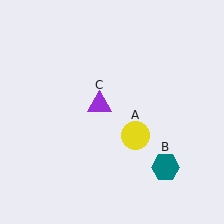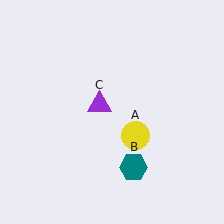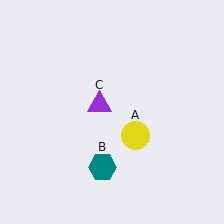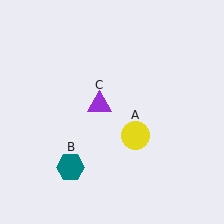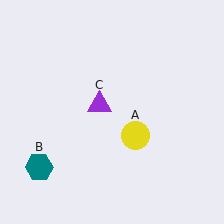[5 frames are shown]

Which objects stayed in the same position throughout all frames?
Yellow circle (object A) and purple triangle (object C) remained stationary.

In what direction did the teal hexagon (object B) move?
The teal hexagon (object B) moved left.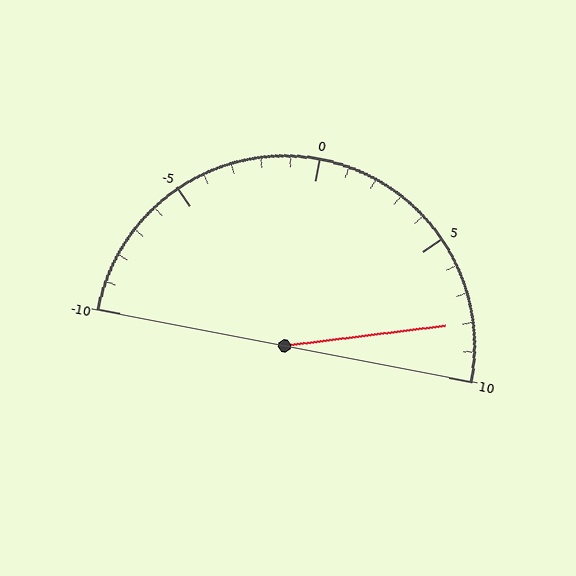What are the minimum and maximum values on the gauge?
The gauge ranges from -10 to 10.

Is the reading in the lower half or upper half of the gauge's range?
The reading is in the upper half of the range (-10 to 10).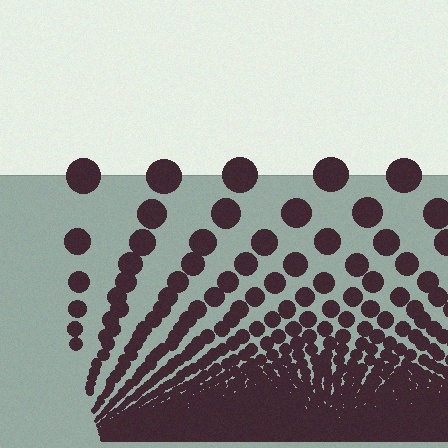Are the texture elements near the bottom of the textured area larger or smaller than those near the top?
Smaller. The gradient is inverted — elements near the bottom are smaller and denser.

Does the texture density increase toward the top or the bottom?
Density increases toward the bottom.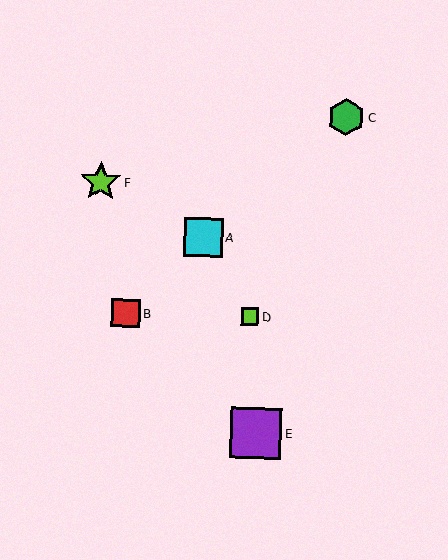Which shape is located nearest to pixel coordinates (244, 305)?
The lime square (labeled D) at (250, 316) is nearest to that location.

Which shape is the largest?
The purple square (labeled E) is the largest.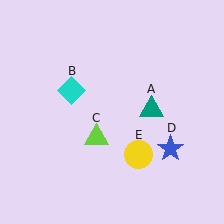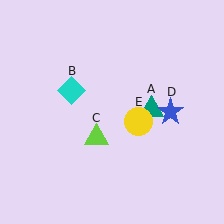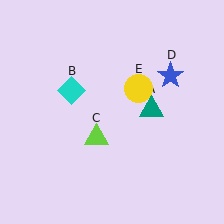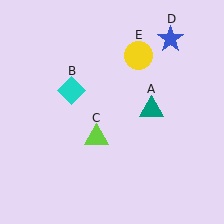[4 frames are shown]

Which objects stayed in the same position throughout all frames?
Teal triangle (object A) and cyan diamond (object B) and lime triangle (object C) remained stationary.